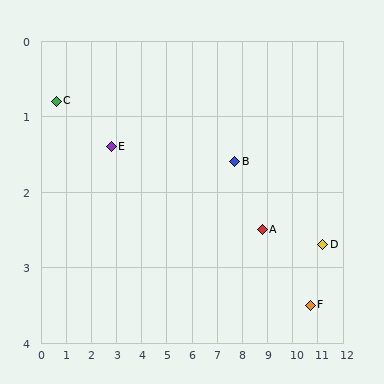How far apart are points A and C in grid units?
Points A and C are about 8.4 grid units apart.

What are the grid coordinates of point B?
Point B is at approximately (7.7, 1.6).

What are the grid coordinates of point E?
Point E is at approximately (2.8, 1.4).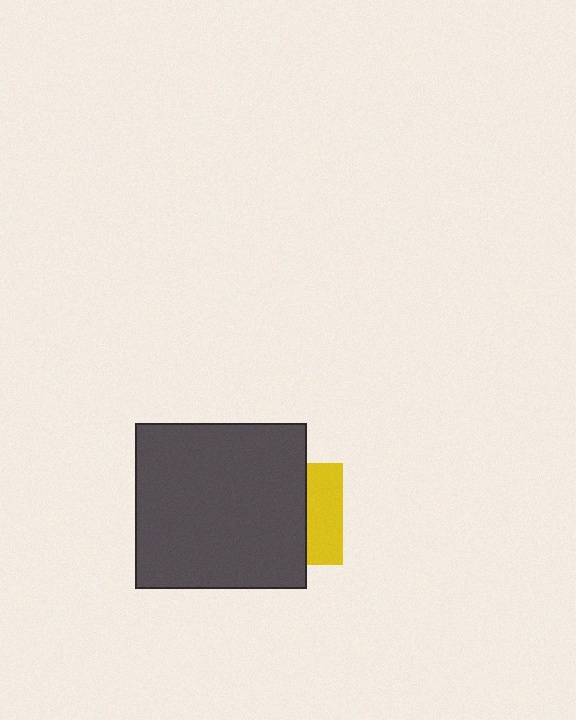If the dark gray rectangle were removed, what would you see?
You would see the complete yellow square.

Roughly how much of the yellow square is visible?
A small part of it is visible (roughly 35%).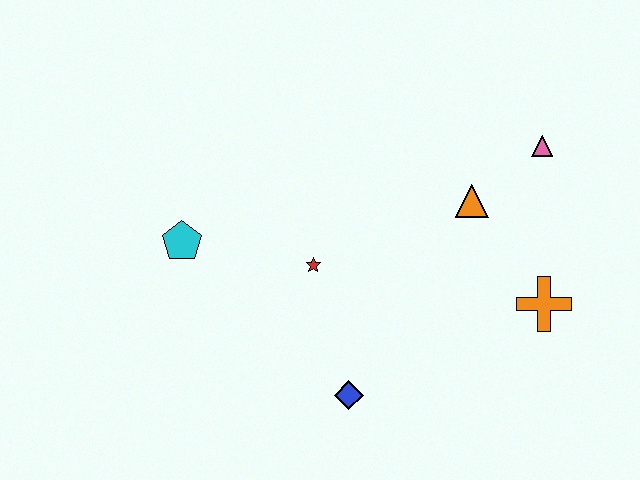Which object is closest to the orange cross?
The orange triangle is closest to the orange cross.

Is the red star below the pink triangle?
Yes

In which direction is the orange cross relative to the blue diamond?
The orange cross is to the right of the blue diamond.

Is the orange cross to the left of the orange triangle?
No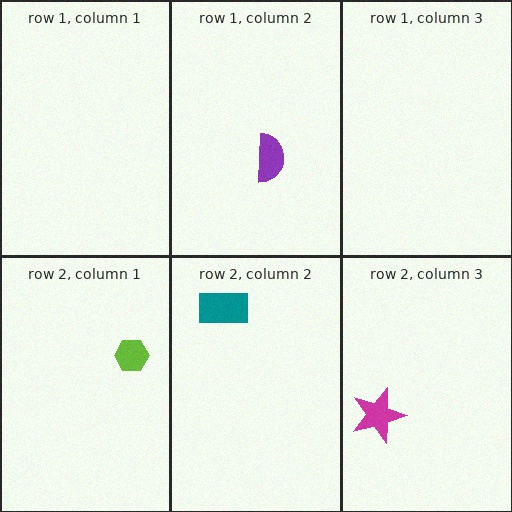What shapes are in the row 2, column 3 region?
The magenta star.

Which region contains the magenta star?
The row 2, column 3 region.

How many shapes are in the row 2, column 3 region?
1.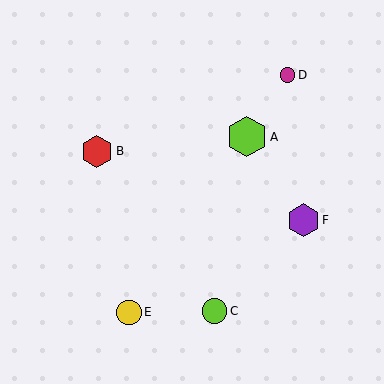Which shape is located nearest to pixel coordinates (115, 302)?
The yellow circle (labeled E) at (129, 312) is nearest to that location.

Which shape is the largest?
The lime hexagon (labeled A) is the largest.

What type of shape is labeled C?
Shape C is a lime circle.